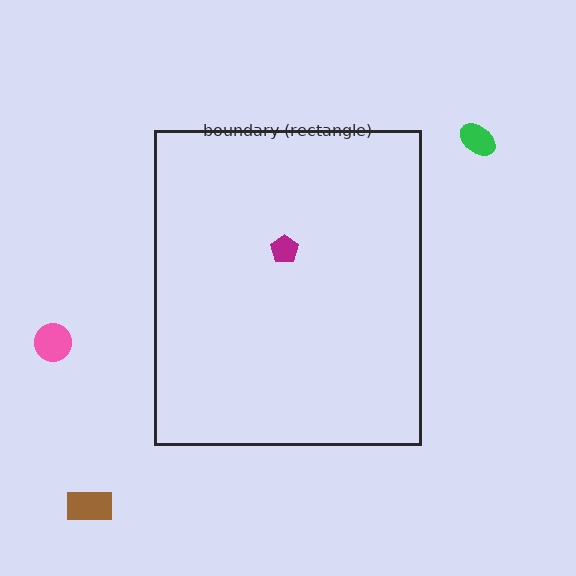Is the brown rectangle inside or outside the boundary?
Outside.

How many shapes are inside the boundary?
1 inside, 3 outside.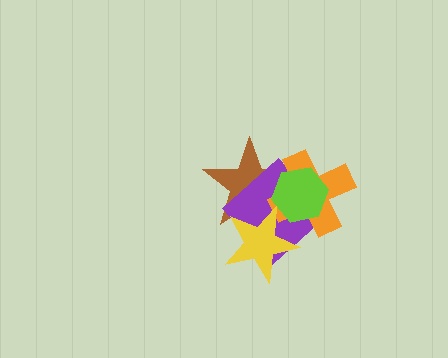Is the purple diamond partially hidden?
Yes, it is partially covered by another shape.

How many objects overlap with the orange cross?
4 objects overlap with the orange cross.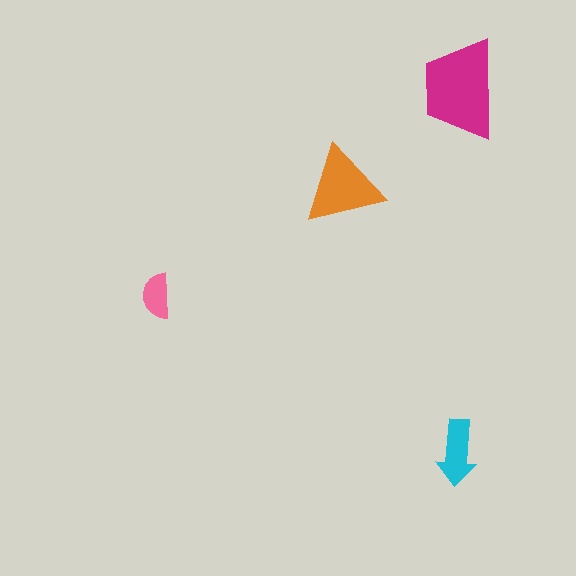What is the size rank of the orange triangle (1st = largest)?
2nd.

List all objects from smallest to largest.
The pink semicircle, the cyan arrow, the orange triangle, the magenta trapezoid.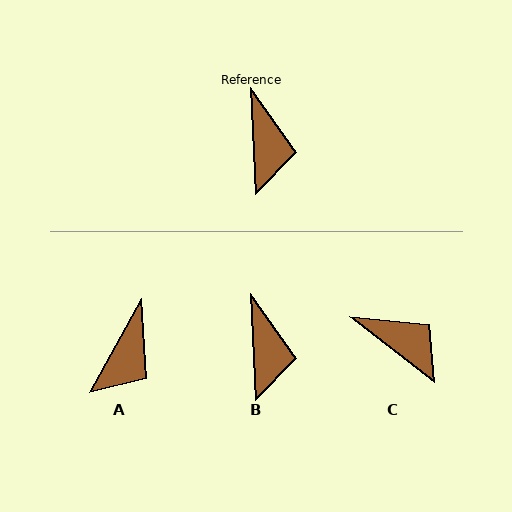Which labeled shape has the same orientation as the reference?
B.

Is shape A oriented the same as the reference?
No, it is off by about 32 degrees.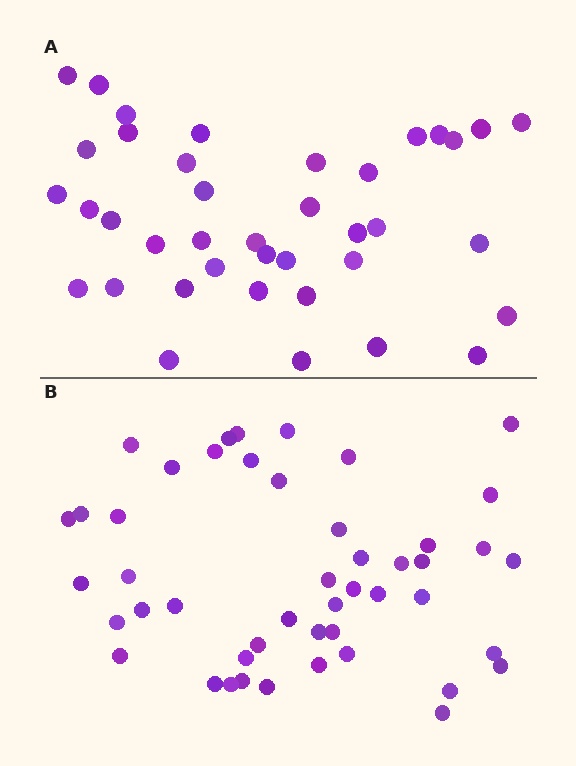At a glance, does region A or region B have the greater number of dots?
Region B (the bottom region) has more dots.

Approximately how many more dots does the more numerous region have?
Region B has roughly 8 or so more dots than region A.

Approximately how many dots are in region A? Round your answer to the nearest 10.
About 40 dots. (The exact count is 39, which rounds to 40.)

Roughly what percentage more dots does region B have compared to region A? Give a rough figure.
About 20% more.